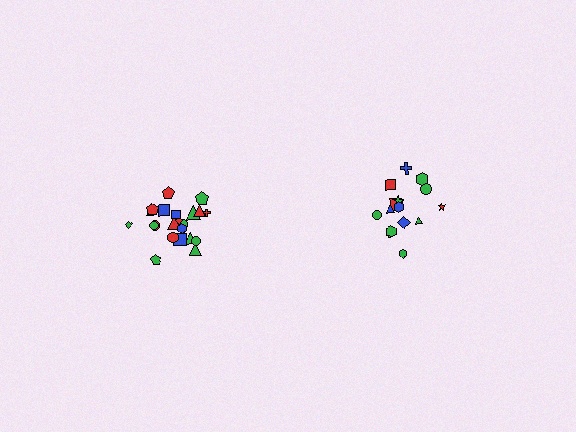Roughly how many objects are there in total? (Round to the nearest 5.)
Roughly 35 objects in total.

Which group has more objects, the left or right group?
The left group.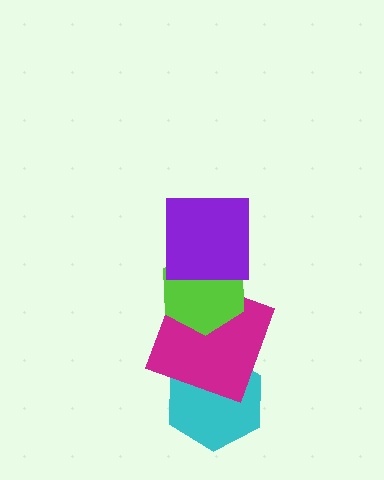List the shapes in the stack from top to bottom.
From top to bottom: the purple square, the lime hexagon, the magenta square, the cyan hexagon.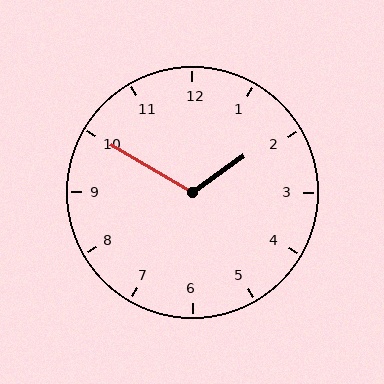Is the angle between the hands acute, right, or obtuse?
It is obtuse.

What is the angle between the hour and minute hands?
Approximately 115 degrees.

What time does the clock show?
1:50.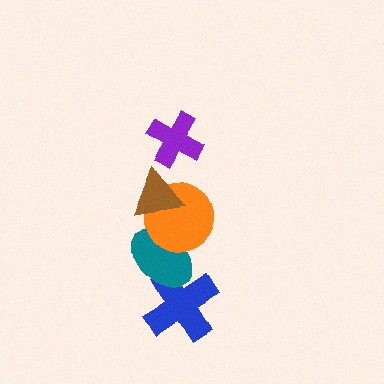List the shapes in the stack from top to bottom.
From top to bottom: the purple cross, the brown triangle, the orange circle, the teal ellipse, the blue cross.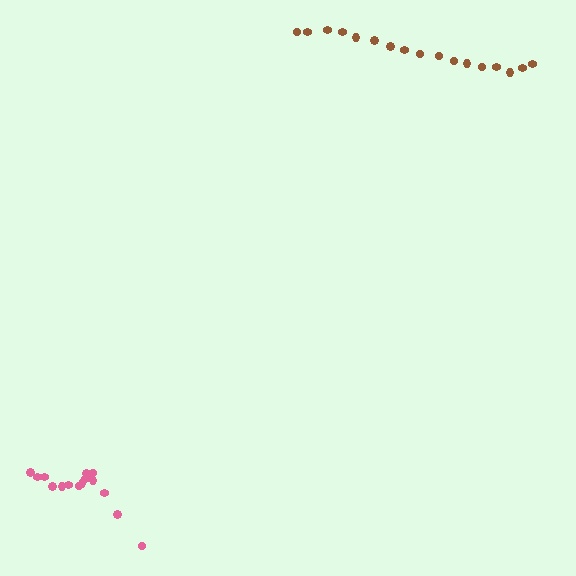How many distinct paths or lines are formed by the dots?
There are 2 distinct paths.